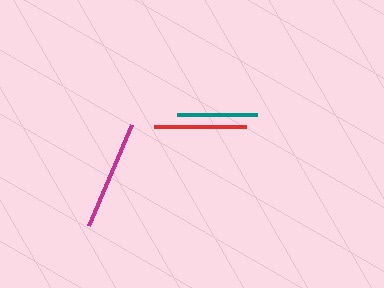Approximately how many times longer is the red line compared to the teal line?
The red line is approximately 1.1 times the length of the teal line.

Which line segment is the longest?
The magenta line is the longest at approximately 110 pixels.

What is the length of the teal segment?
The teal segment is approximately 80 pixels long.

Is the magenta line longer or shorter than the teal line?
The magenta line is longer than the teal line.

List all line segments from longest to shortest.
From longest to shortest: magenta, red, teal.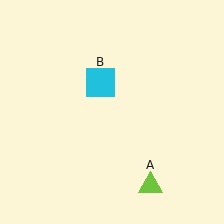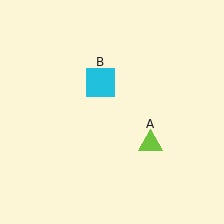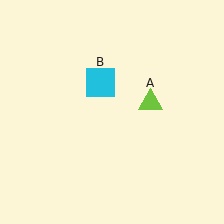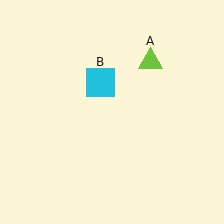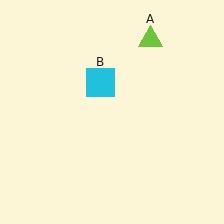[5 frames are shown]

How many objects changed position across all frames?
1 object changed position: lime triangle (object A).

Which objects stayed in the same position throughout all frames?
Cyan square (object B) remained stationary.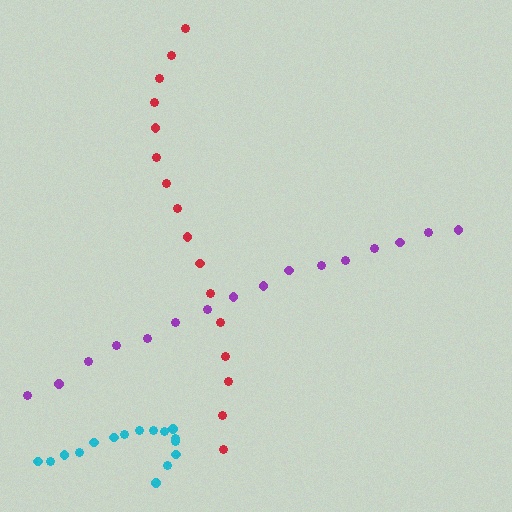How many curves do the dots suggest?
There are 3 distinct paths.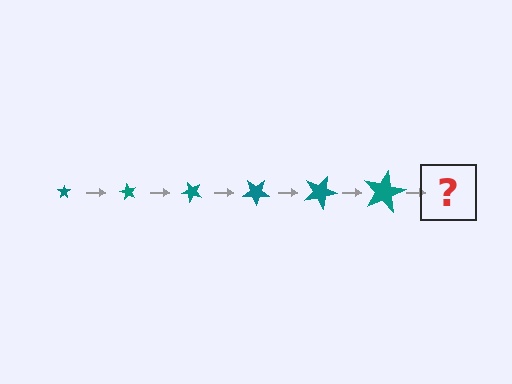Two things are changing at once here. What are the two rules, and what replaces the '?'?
The two rules are that the star grows larger each step and it rotates 60 degrees each step. The '?' should be a star, larger than the previous one and rotated 360 degrees from the start.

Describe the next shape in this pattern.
It should be a star, larger than the previous one and rotated 360 degrees from the start.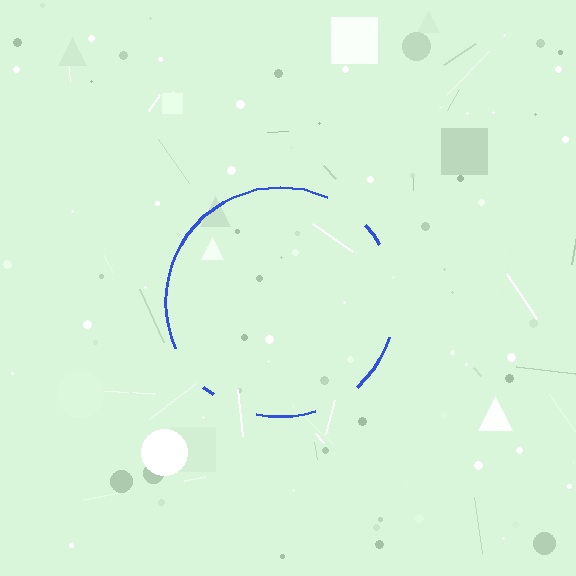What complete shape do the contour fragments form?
The contour fragments form a circle.